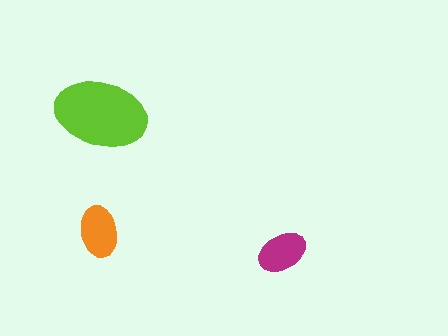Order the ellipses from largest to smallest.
the lime one, the orange one, the magenta one.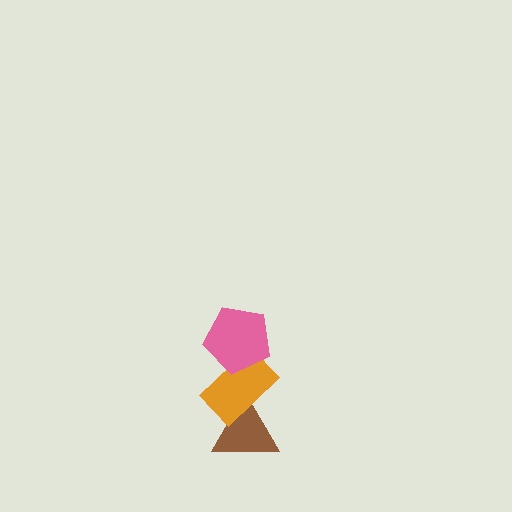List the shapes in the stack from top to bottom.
From top to bottom: the pink pentagon, the orange rectangle, the brown triangle.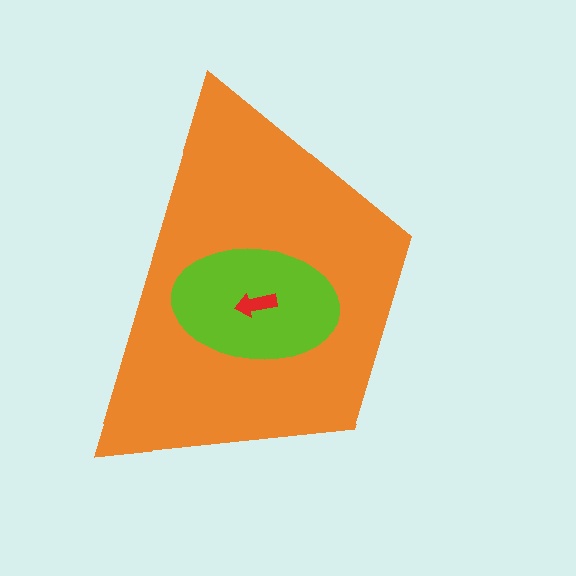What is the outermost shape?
The orange trapezoid.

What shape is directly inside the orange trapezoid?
The lime ellipse.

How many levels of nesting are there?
3.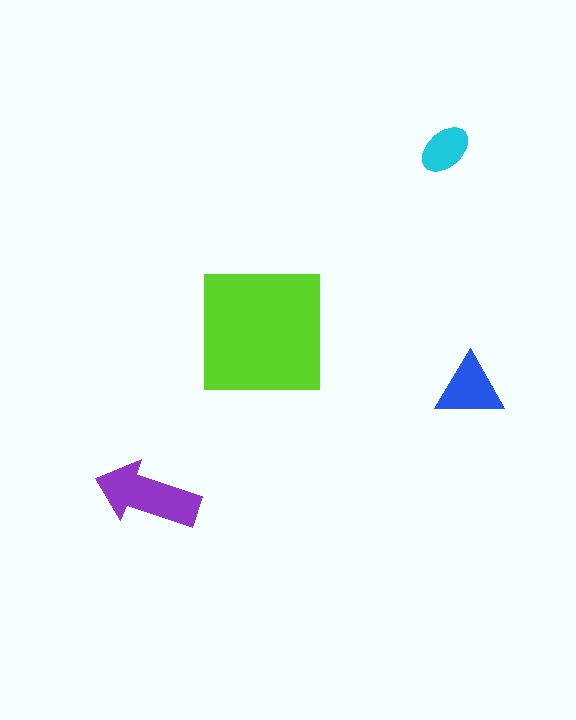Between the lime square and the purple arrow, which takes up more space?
The lime square.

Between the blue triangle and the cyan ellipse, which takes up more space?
The blue triangle.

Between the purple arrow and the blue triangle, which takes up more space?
The purple arrow.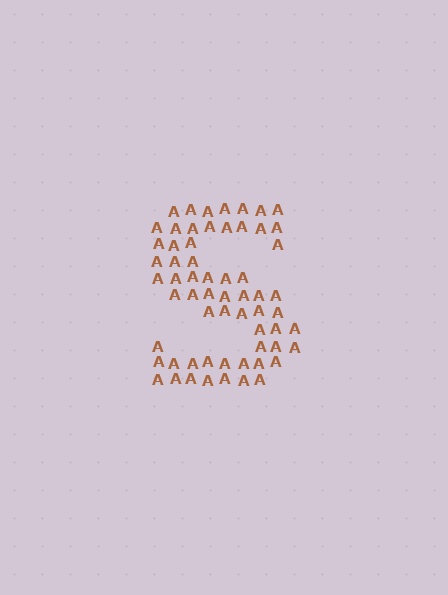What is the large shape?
The large shape is the letter S.